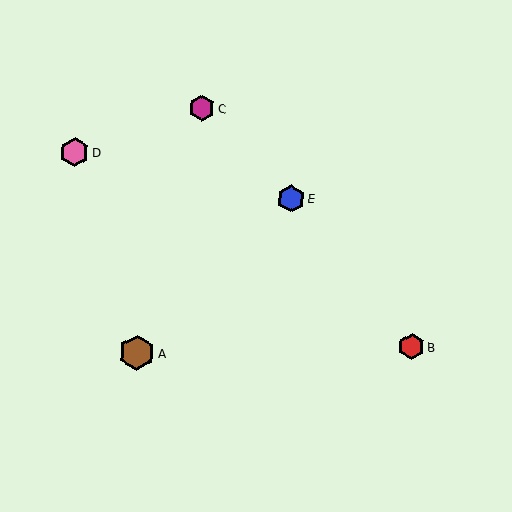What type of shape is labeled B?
Shape B is a red hexagon.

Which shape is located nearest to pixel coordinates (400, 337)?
The red hexagon (labeled B) at (411, 347) is nearest to that location.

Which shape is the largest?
The brown hexagon (labeled A) is the largest.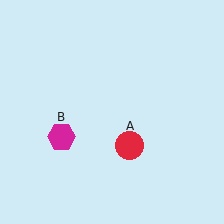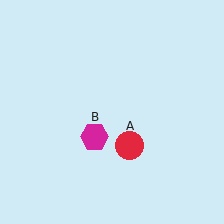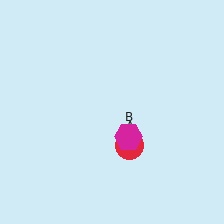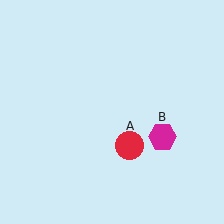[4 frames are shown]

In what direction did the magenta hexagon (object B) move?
The magenta hexagon (object B) moved right.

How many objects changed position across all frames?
1 object changed position: magenta hexagon (object B).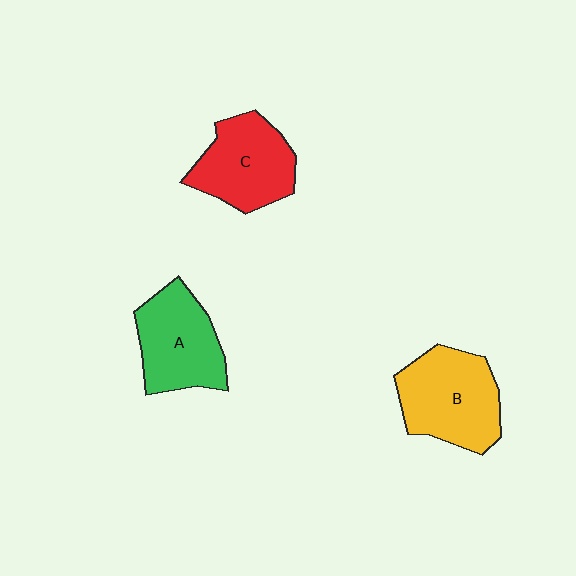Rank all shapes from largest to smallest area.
From largest to smallest: B (yellow), A (green), C (red).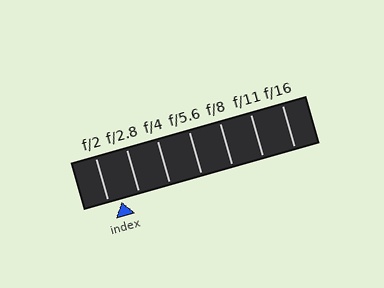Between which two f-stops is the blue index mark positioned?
The index mark is between f/2 and f/2.8.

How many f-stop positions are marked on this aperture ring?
There are 7 f-stop positions marked.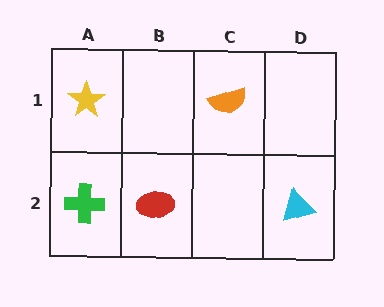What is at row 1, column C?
An orange semicircle.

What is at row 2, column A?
A green cross.